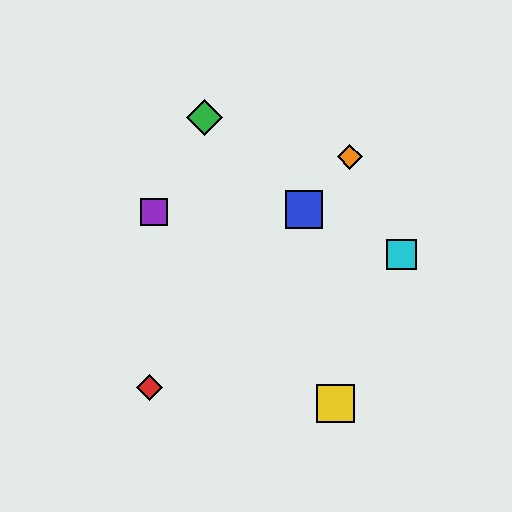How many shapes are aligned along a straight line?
3 shapes (the red diamond, the blue square, the orange diamond) are aligned along a straight line.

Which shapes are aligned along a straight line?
The red diamond, the blue square, the orange diamond are aligned along a straight line.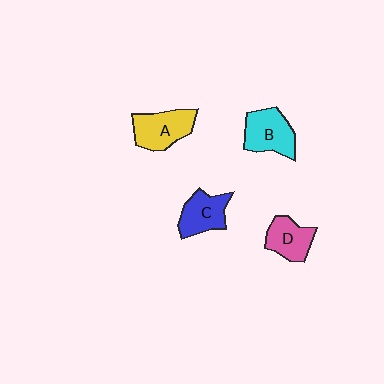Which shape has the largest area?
Shape B (cyan).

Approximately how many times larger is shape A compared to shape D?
Approximately 1.2 times.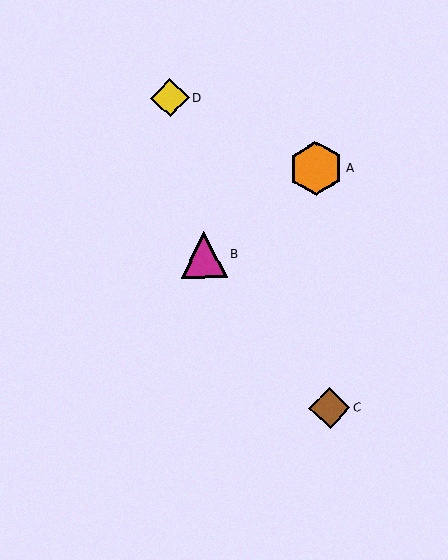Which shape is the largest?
The orange hexagon (labeled A) is the largest.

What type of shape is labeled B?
Shape B is a magenta triangle.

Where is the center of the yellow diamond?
The center of the yellow diamond is at (170, 98).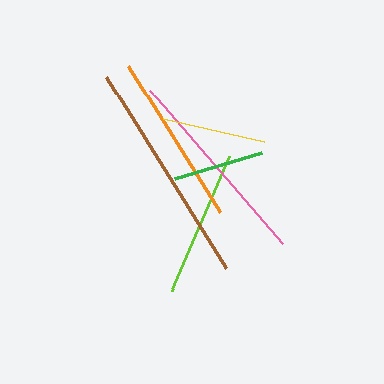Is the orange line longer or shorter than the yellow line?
The orange line is longer than the yellow line.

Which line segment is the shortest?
The green line is the shortest at approximately 92 pixels.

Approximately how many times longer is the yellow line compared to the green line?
The yellow line is approximately 1.1 times the length of the green line.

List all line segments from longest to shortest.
From longest to shortest: brown, pink, orange, lime, yellow, green.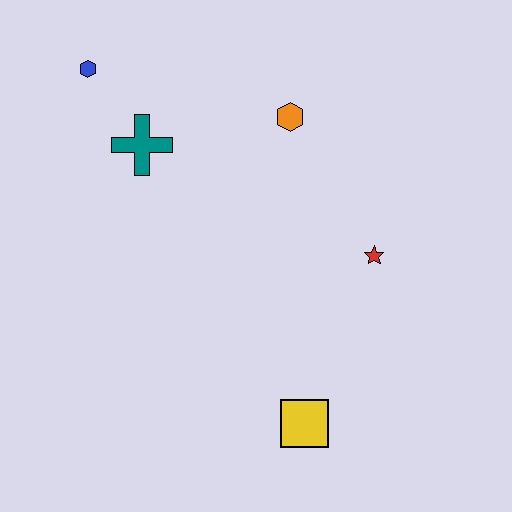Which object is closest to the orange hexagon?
The teal cross is closest to the orange hexagon.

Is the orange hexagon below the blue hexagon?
Yes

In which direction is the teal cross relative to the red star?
The teal cross is to the left of the red star.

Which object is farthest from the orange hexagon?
The yellow square is farthest from the orange hexagon.